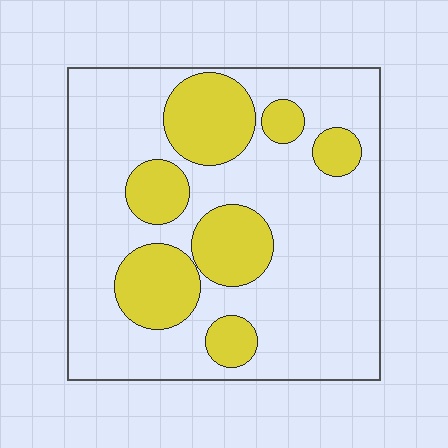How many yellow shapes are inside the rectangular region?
7.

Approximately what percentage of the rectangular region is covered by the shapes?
Approximately 30%.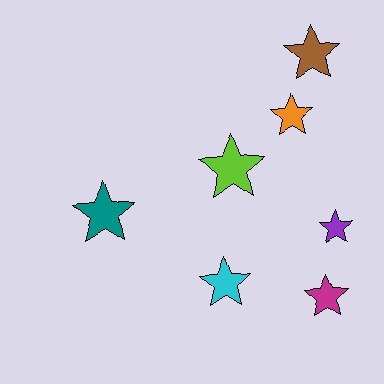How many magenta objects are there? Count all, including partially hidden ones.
There is 1 magenta object.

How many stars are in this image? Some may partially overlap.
There are 7 stars.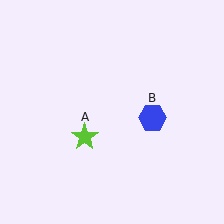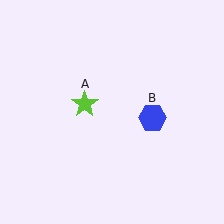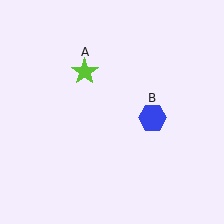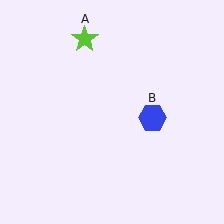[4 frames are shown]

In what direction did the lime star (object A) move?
The lime star (object A) moved up.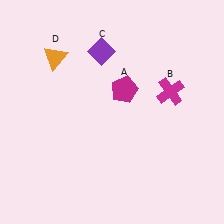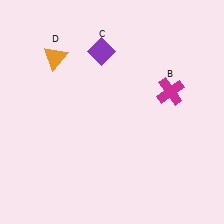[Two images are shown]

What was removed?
The magenta pentagon (A) was removed in Image 2.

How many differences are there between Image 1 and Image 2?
There is 1 difference between the two images.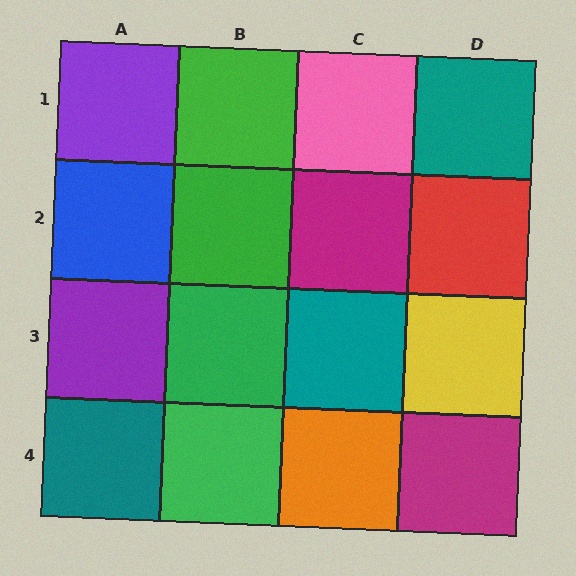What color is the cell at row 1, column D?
Teal.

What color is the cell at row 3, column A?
Purple.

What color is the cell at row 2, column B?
Green.